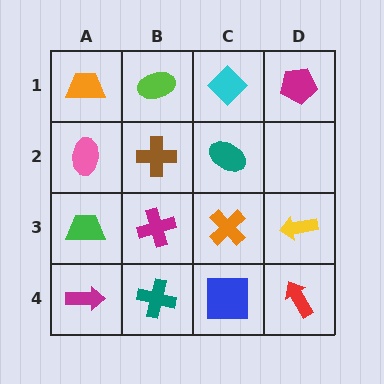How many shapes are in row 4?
4 shapes.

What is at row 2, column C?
A teal ellipse.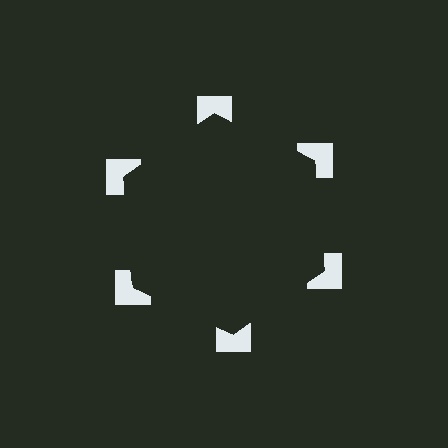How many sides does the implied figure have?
6 sides.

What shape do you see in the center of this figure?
An illusory hexagon — its edges are inferred from the aligned wedge cuts in the notched squares, not physically drawn.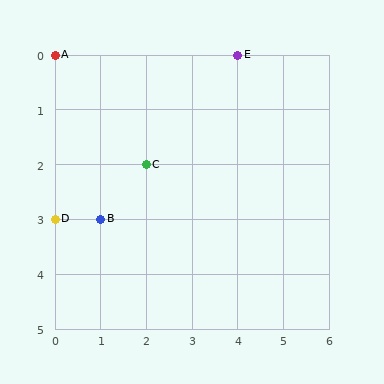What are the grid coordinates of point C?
Point C is at grid coordinates (2, 2).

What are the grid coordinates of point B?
Point B is at grid coordinates (1, 3).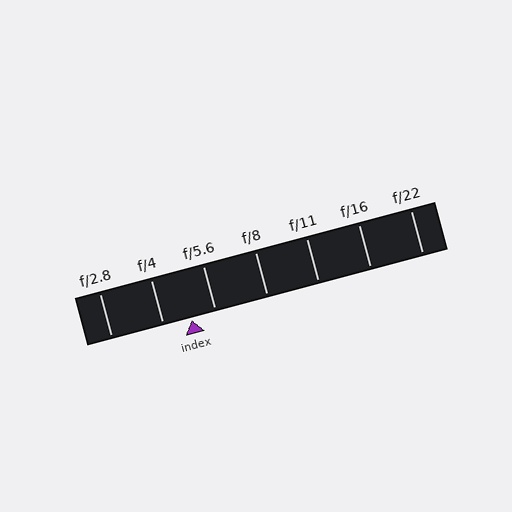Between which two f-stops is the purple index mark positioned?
The index mark is between f/4 and f/5.6.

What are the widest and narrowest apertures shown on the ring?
The widest aperture shown is f/2.8 and the narrowest is f/22.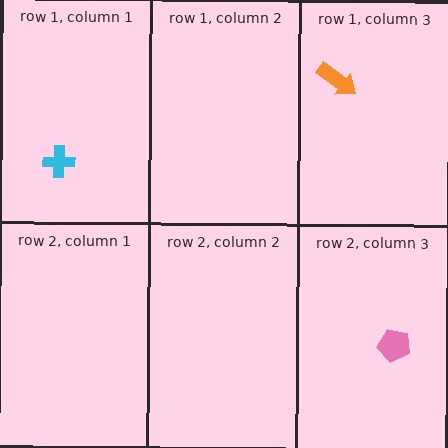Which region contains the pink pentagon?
The row 2, column 3 region.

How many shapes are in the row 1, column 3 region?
1.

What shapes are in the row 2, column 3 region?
The pink pentagon.